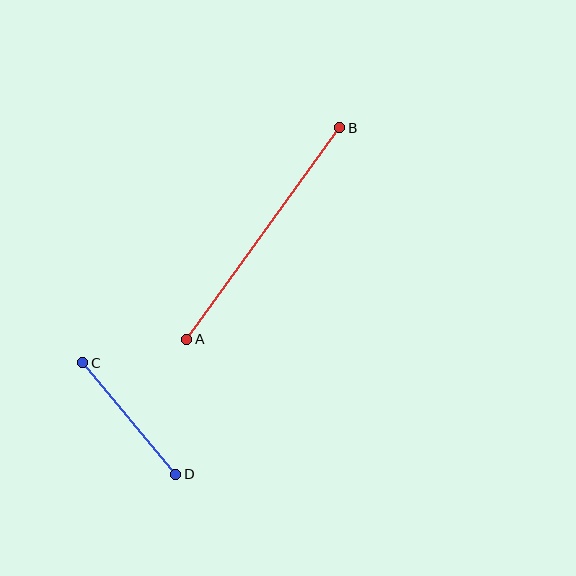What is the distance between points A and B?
The distance is approximately 261 pixels.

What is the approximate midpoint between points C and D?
The midpoint is at approximately (129, 419) pixels.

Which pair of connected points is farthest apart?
Points A and B are farthest apart.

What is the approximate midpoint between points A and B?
The midpoint is at approximately (263, 234) pixels.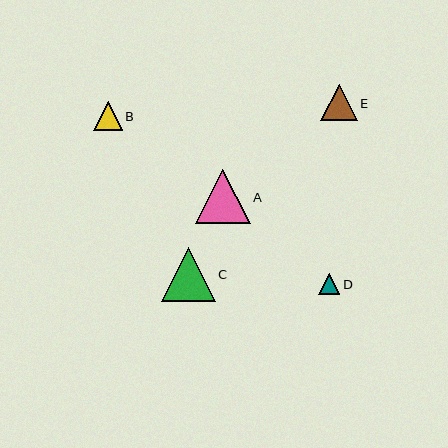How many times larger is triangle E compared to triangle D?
Triangle E is approximately 1.7 times the size of triangle D.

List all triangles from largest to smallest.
From largest to smallest: A, C, E, B, D.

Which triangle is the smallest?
Triangle D is the smallest with a size of approximately 21 pixels.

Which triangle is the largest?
Triangle A is the largest with a size of approximately 54 pixels.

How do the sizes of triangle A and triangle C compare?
Triangle A and triangle C are approximately the same size.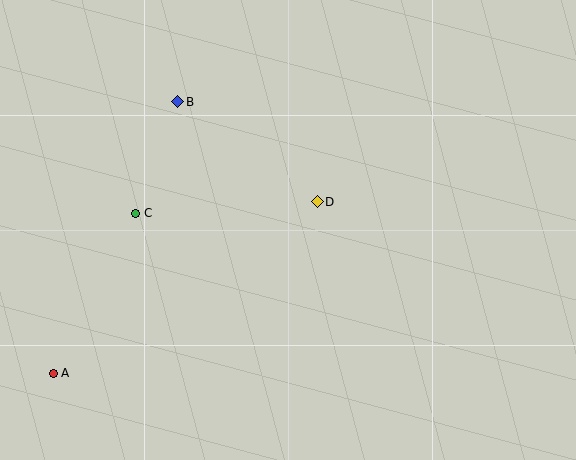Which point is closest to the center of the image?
Point D at (317, 202) is closest to the center.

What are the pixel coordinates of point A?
Point A is at (53, 373).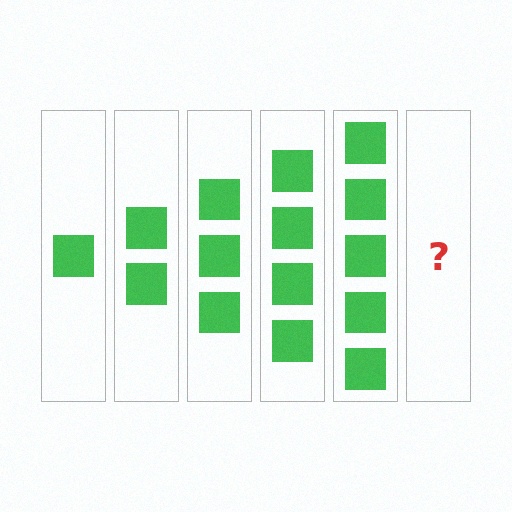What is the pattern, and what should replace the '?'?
The pattern is that each step adds one more square. The '?' should be 6 squares.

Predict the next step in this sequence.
The next step is 6 squares.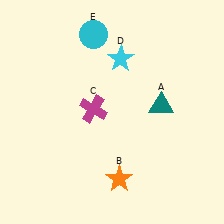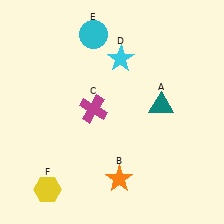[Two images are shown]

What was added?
A yellow hexagon (F) was added in Image 2.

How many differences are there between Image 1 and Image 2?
There is 1 difference between the two images.